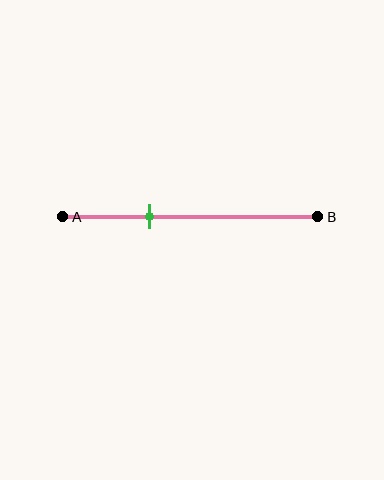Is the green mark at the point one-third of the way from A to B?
Yes, the mark is approximately at the one-third point.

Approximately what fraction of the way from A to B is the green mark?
The green mark is approximately 35% of the way from A to B.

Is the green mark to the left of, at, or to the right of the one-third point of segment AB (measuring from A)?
The green mark is approximately at the one-third point of segment AB.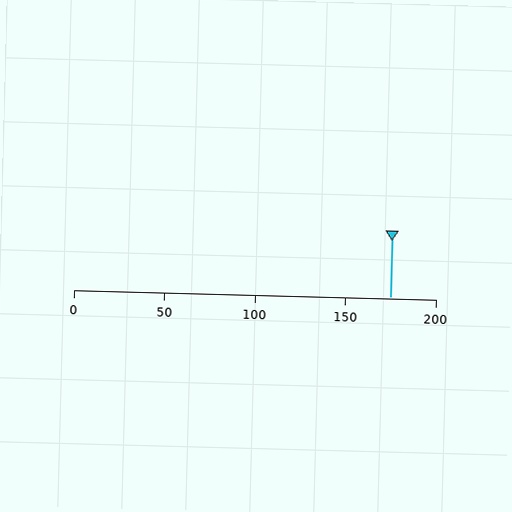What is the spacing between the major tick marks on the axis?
The major ticks are spaced 50 apart.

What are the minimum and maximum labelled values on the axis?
The axis runs from 0 to 200.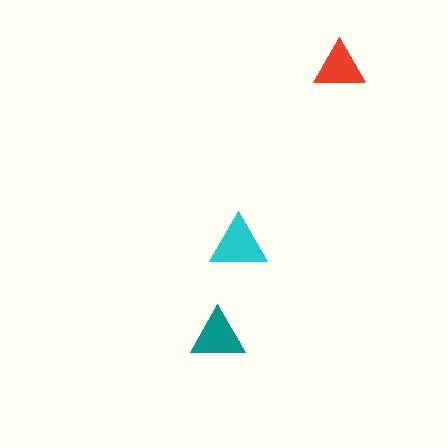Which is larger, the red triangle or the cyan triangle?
The cyan one.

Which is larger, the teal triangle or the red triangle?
The teal one.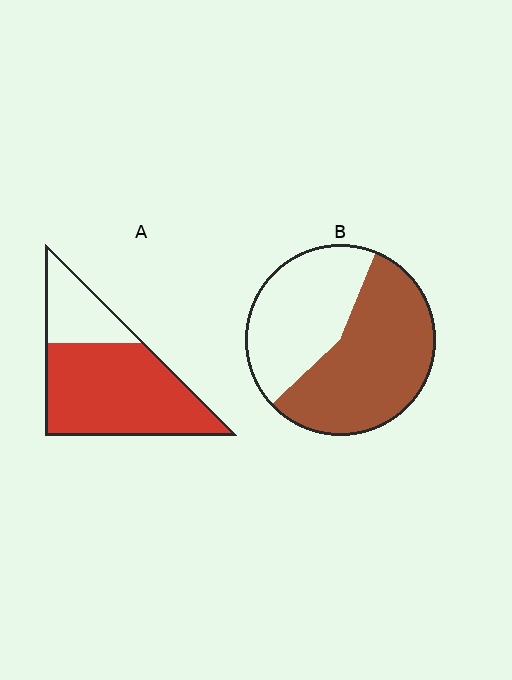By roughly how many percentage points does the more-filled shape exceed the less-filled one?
By roughly 15 percentage points (A over B).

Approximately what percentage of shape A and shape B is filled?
A is approximately 75% and B is approximately 55%.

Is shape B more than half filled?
Yes.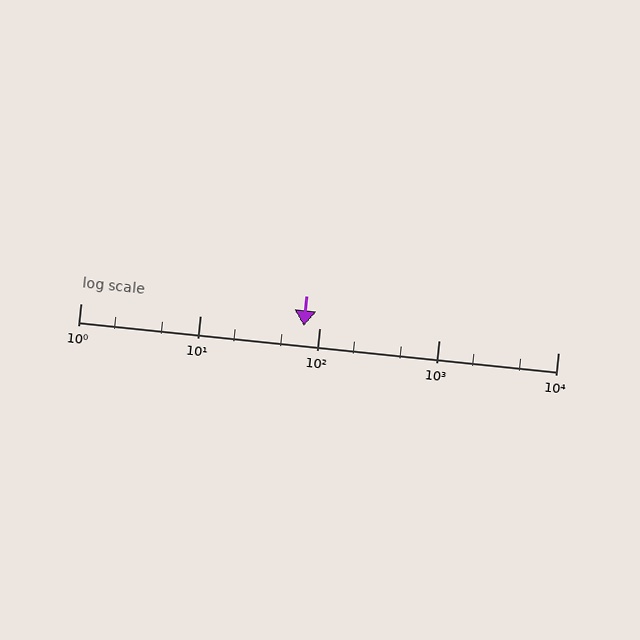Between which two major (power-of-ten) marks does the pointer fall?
The pointer is between 10 and 100.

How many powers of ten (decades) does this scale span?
The scale spans 4 decades, from 1 to 10000.